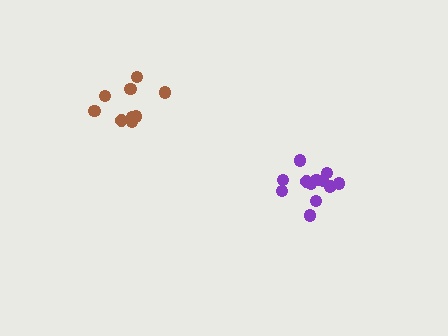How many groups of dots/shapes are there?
There are 2 groups.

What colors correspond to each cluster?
The clusters are colored: purple, brown.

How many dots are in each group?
Group 1: 13 dots, Group 2: 10 dots (23 total).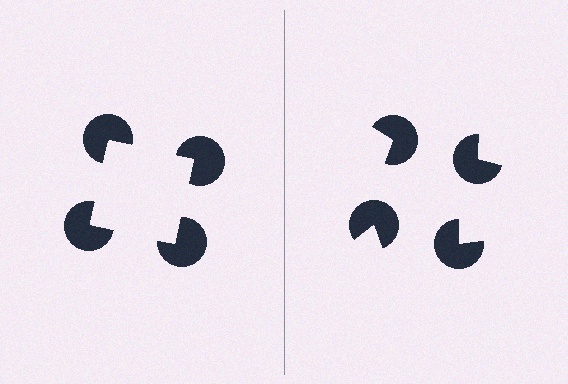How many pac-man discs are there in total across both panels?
8 — 4 on each side.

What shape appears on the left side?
An illusory square.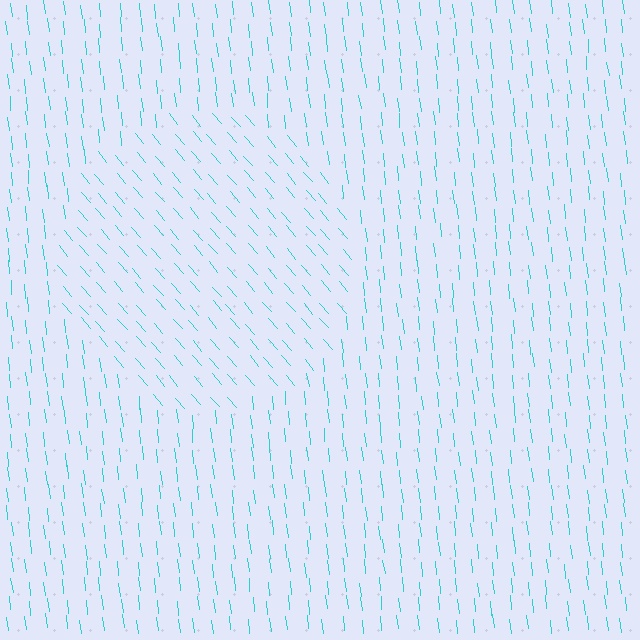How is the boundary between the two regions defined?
The boundary is defined purely by a change in line orientation (approximately 34 degrees difference). All lines are the same color and thickness.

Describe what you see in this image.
The image is filled with small cyan line segments. A circle region in the image has lines oriented differently from the surrounding lines, creating a visible texture boundary.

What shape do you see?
I see a circle.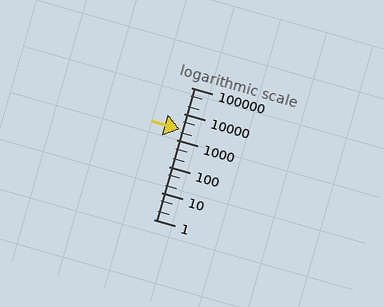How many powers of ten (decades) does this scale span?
The scale spans 5 decades, from 1 to 100000.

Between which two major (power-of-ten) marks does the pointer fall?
The pointer is between 1000 and 10000.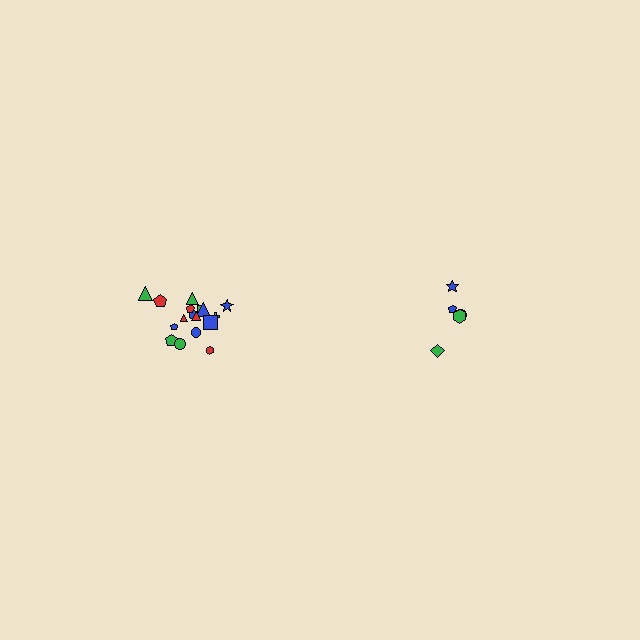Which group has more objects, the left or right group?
The left group.